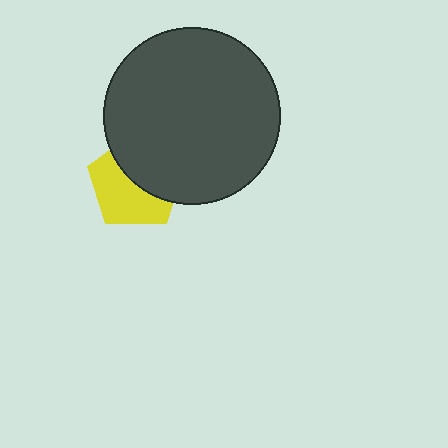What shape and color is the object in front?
The object in front is a dark gray circle.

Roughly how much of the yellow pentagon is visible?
About half of it is visible (roughly 53%).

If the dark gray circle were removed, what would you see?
You would see the complete yellow pentagon.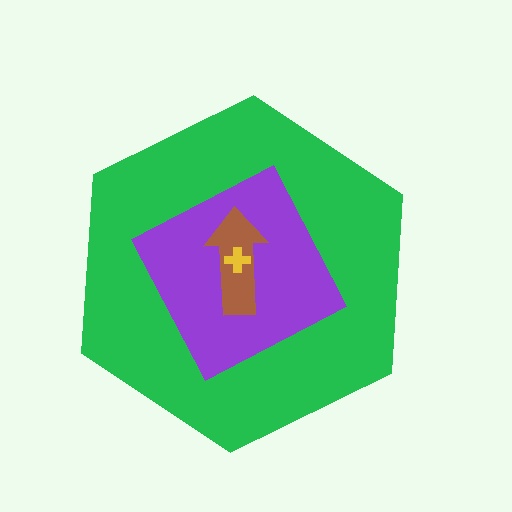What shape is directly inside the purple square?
The brown arrow.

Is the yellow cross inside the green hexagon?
Yes.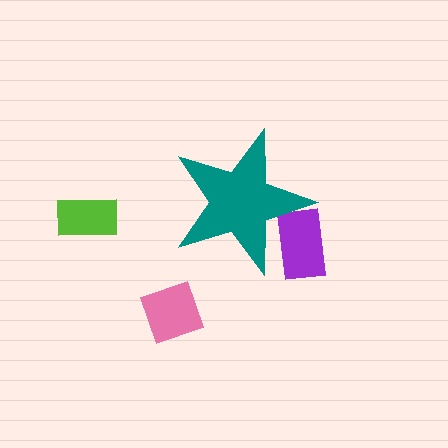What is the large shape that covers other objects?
A teal star.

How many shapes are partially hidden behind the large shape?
1 shape is partially hidden.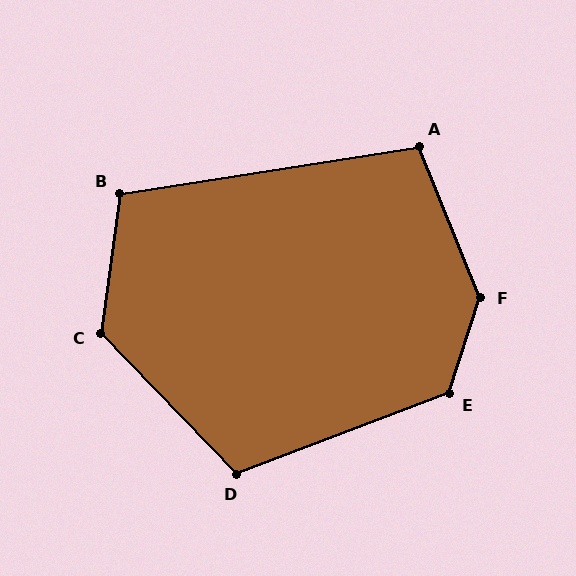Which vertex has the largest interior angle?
F, at approximately 140 degrees.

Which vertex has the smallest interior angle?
A, at approximately 103 degrees.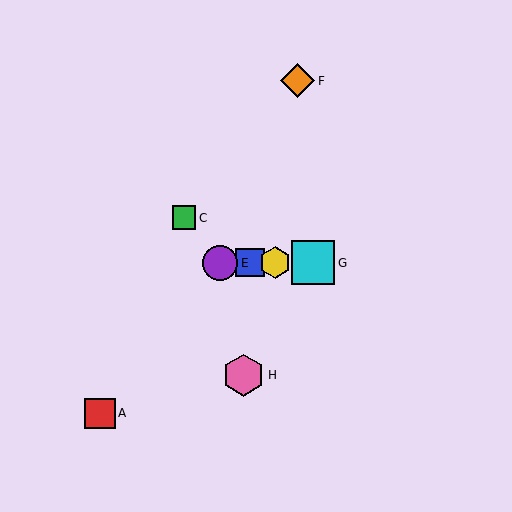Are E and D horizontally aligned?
Yes, both are at y≈263.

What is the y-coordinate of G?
Object G is at y≈263.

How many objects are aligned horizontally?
4 objects (B, D, E, G) are aligned horizontally.